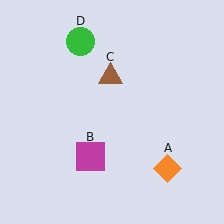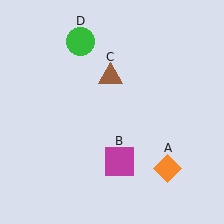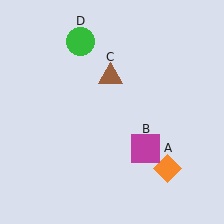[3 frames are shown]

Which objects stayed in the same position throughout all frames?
Orange diamond (object A) and brown triangle (object C) and green circle (object D) remained stationary.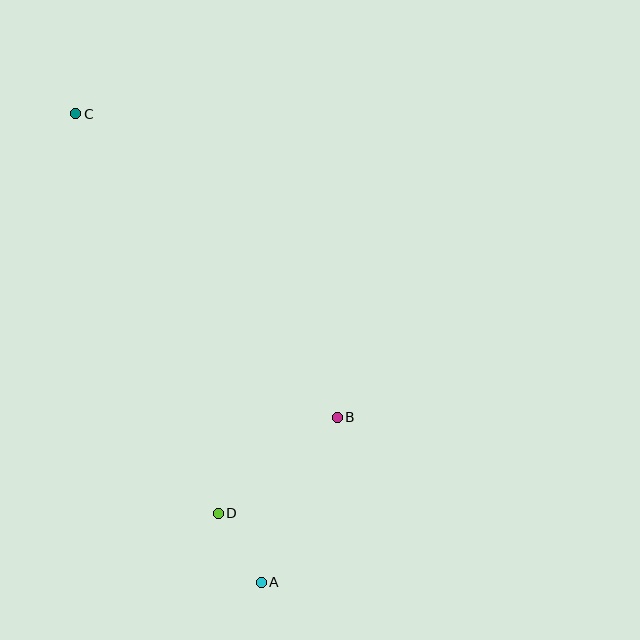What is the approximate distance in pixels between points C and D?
The distance between C and D is approximately 424 pixels.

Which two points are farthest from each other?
Points A and C are farthest from each other.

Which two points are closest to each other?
Points A and D are closest to each other.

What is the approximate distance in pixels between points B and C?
The distance between B and C is approximately 400 pixels.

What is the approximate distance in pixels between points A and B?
The distance between A and B is approximately 181 pixels.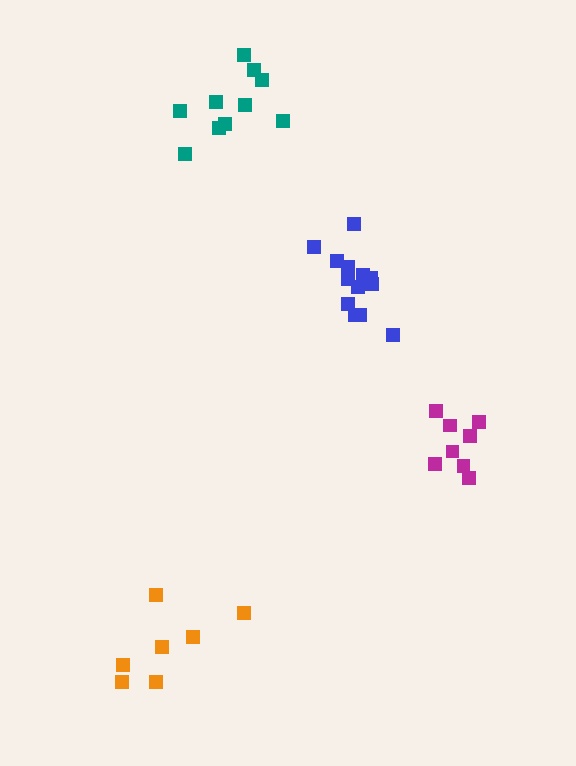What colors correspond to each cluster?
The clusters are colored: orange, blue, magenta, teal.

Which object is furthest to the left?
The orange cluster is leftmost.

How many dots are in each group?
Group 1: 7 dots, Group 2: 13 dots, Group 3: 8 dots, Group 4: 10 dots (38 total).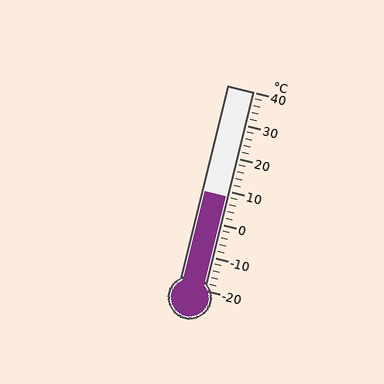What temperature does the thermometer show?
The thermometer shows approximately 8°C.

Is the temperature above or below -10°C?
The temperature is above -10°C.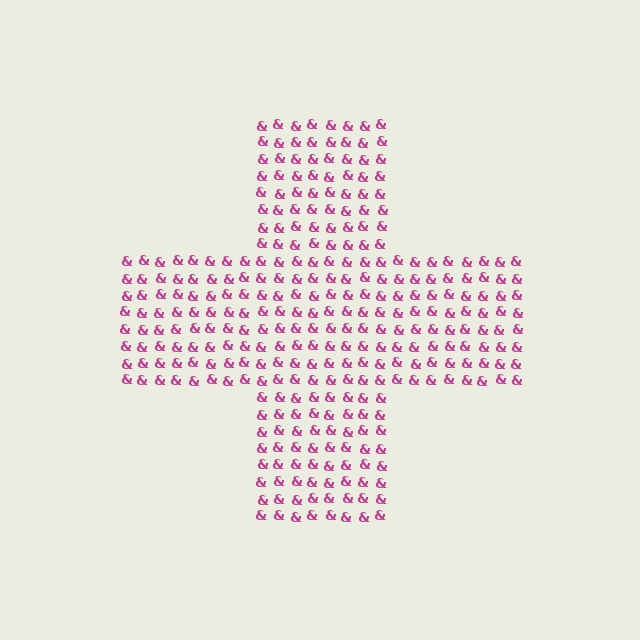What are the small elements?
The small elements are ampersands.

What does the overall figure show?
The overall figure shows a cross.